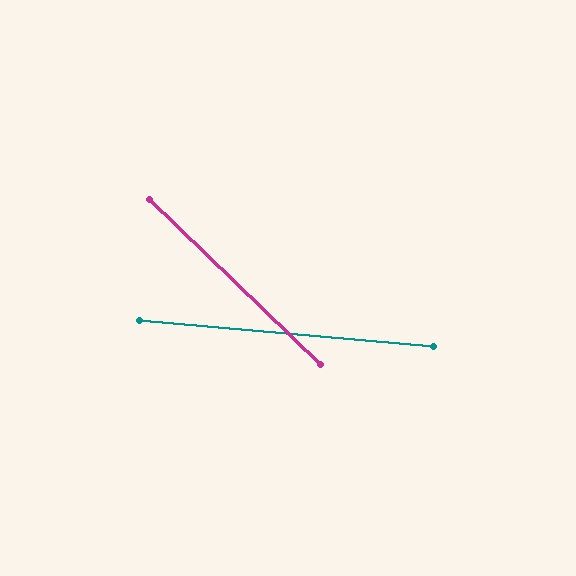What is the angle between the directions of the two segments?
Approximately 39 degrees.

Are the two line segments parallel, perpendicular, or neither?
Neither parallel nor perpendicular — they differ by about 39°.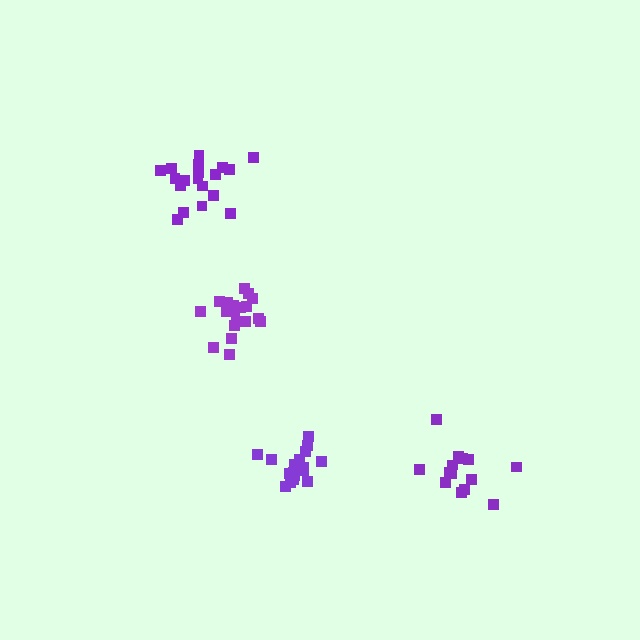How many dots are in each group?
Group 1: 19 dots, Group 2: 18 dots, Group 3: 19 dots, Group 4: 15 dots (71 total).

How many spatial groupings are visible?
There are 4 spatial groupings.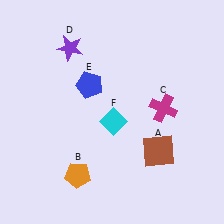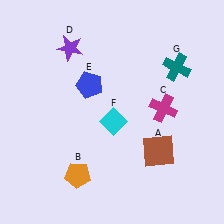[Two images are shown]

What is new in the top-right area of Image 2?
A teal cross (G) was added in the top-right area of Image 2.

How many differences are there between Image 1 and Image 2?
There is 1 difference between the two images.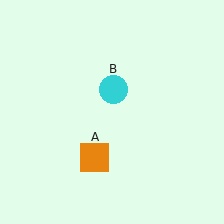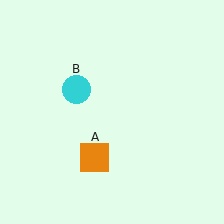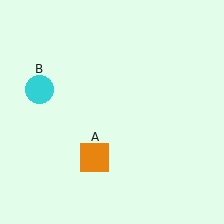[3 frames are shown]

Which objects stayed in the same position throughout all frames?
Orange square (object A) remained stationary.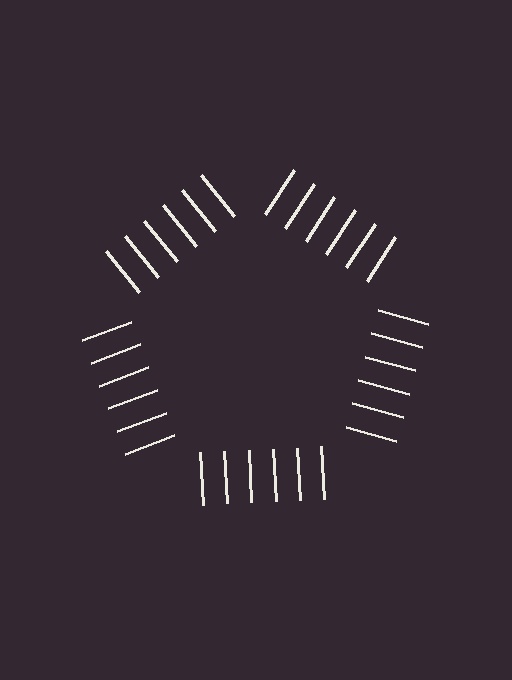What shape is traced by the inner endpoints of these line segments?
An illusory pentagon — the line segments terminate on its edges but no continuous stroke is drawn.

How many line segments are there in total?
30 — 6 along each of the 5 edges.